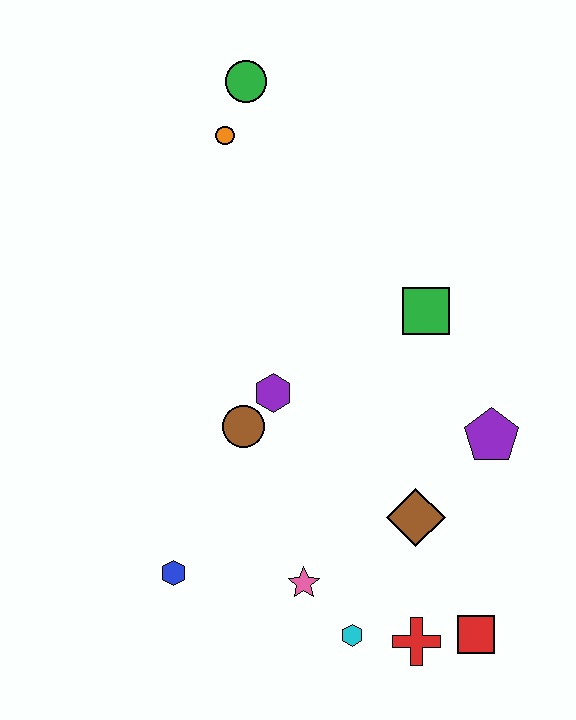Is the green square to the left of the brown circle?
No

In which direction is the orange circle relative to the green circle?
The orange circle is below the green circle.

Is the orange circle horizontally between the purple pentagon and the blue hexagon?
Yes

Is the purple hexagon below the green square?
Yes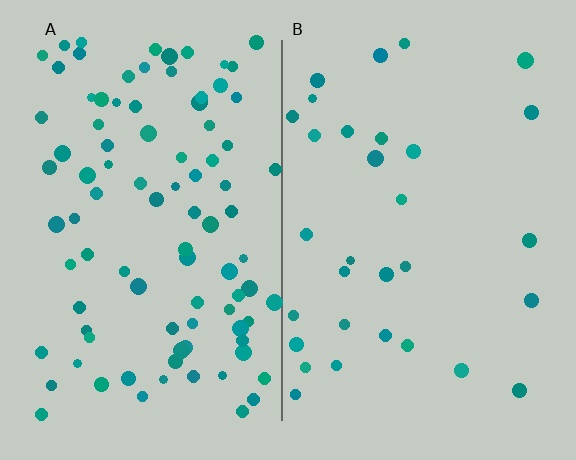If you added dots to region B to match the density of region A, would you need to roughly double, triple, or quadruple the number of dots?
Approximately triple.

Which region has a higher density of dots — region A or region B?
A (the left).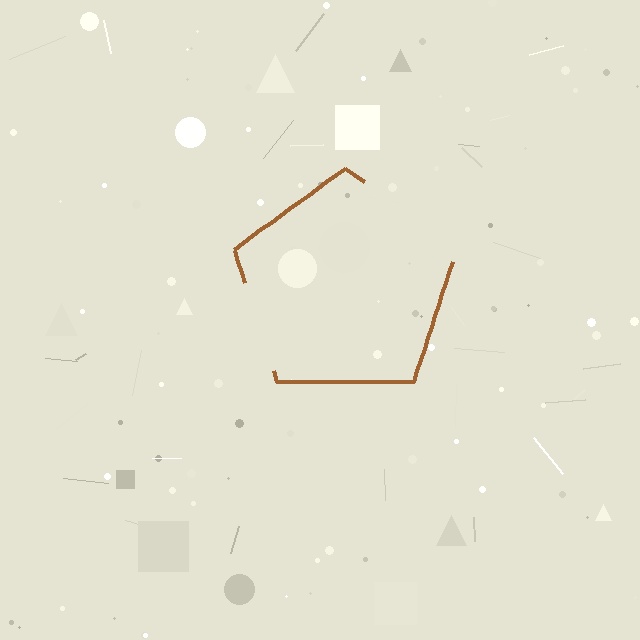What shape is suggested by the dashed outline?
The dashed outline suggests a pentagon.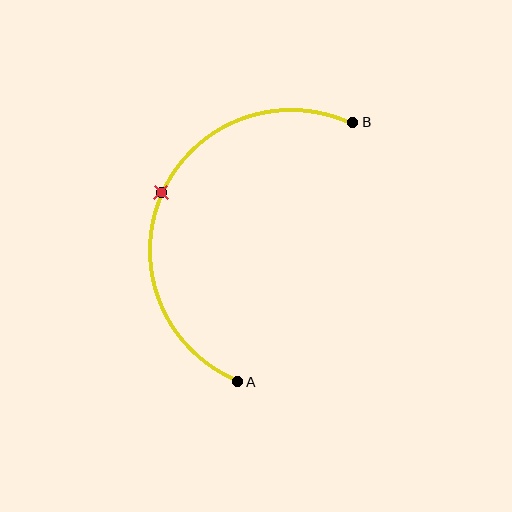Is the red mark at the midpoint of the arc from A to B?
Yes. The red mark lies on the arc at equal arc-length from both A and B — it is the arc midpoint.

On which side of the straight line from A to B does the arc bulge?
The arc bulges to the left of the straight line connecting A and B.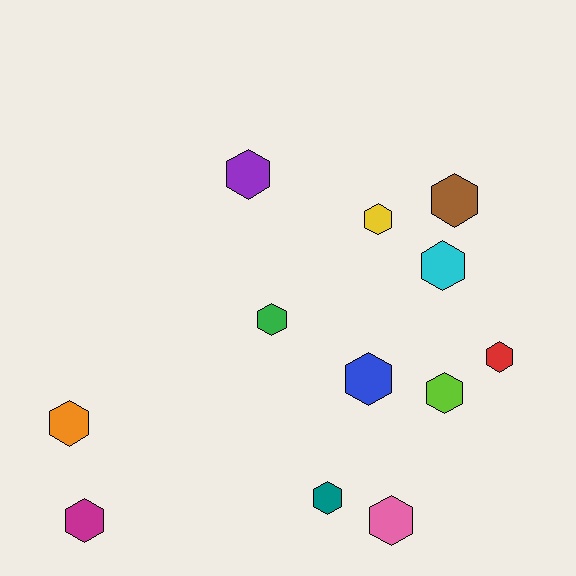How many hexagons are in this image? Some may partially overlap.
There are 12 hexagons.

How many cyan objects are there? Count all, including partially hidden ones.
There is 1 cyan object.